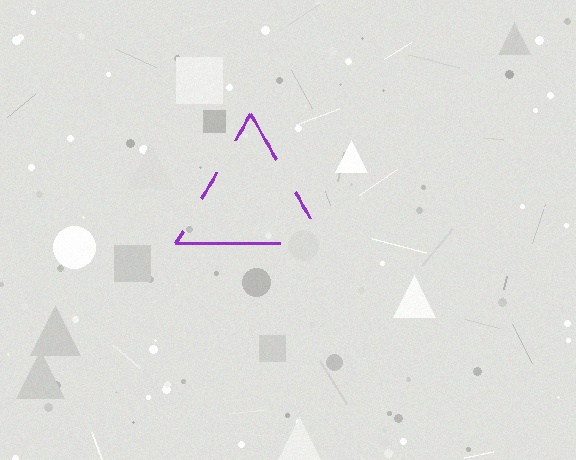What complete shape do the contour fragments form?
The contour fragments form a triangle.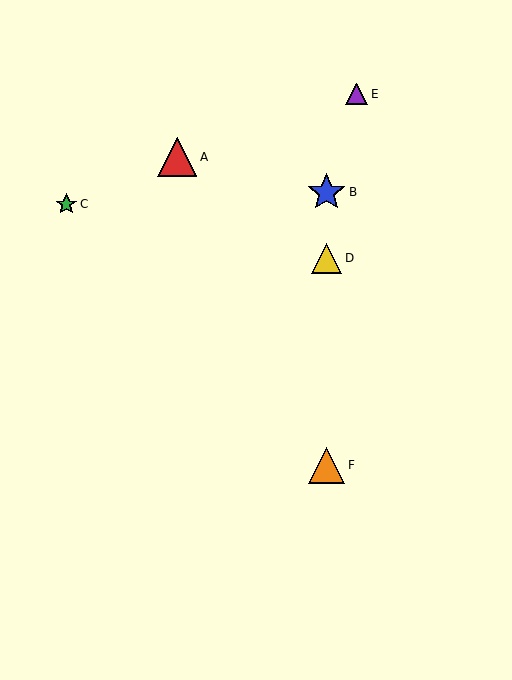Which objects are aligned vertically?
Objects B, D, F are aligned vertically.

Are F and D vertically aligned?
Yes, both are at x≈327.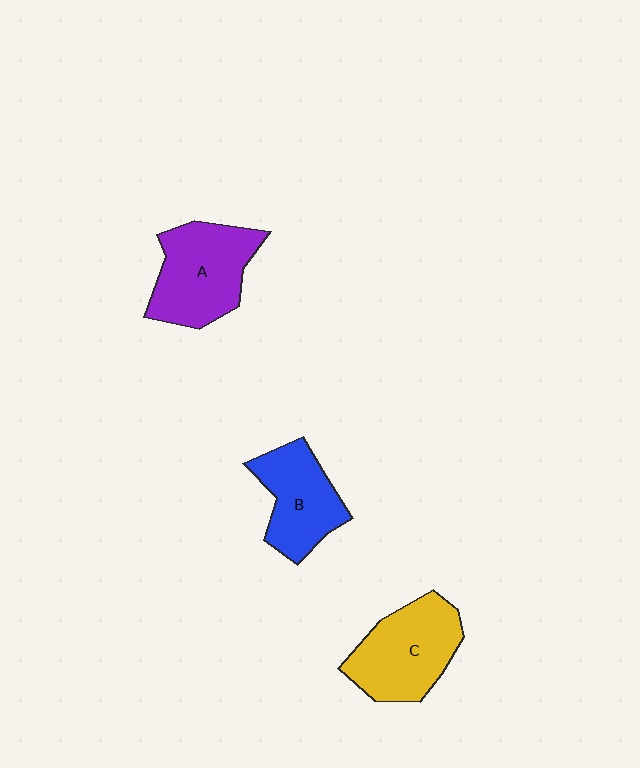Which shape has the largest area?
Shape A (purple).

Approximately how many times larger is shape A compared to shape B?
Approximately 1.2 times.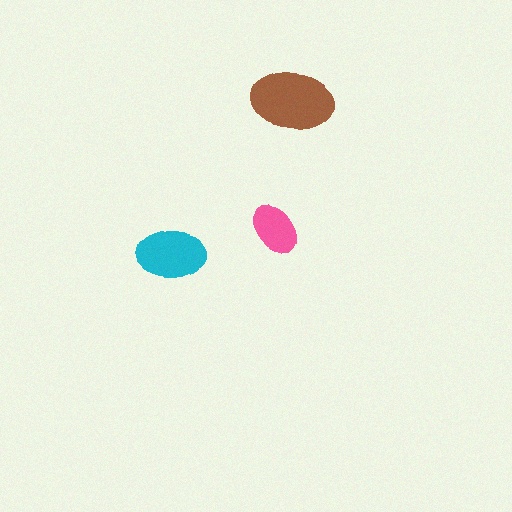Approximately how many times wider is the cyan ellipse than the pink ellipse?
About 1.5 times wider.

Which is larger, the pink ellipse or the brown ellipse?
The brown one.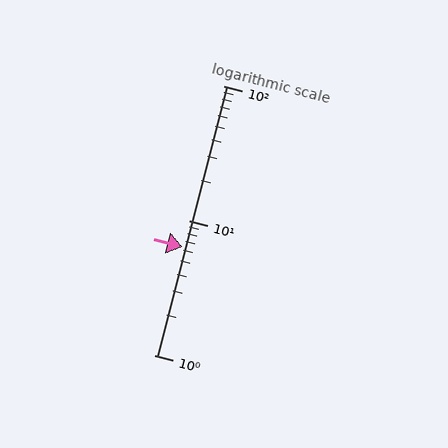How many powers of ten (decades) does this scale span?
The scale spans 2 decades, from 1 to 100.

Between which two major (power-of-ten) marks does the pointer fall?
The pointer is between 1 and 10.